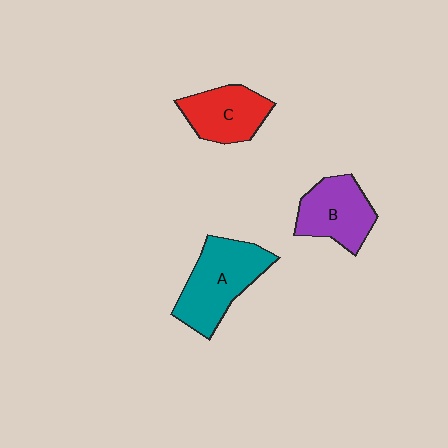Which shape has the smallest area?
Shape C (red).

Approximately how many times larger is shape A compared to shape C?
Approximately 1.4 times.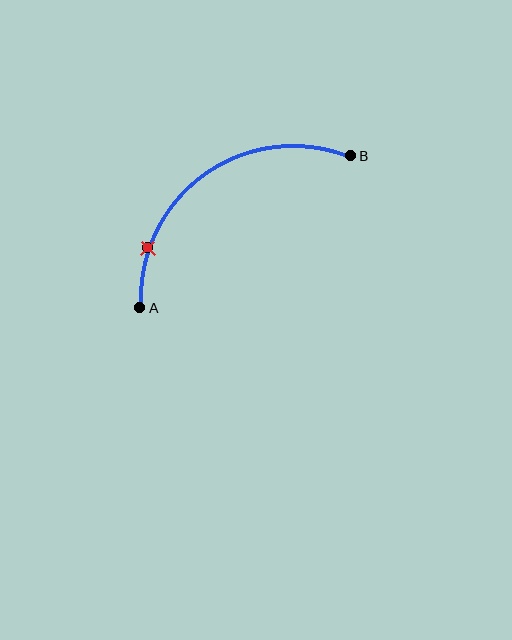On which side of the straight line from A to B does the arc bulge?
The arc bulges above and to the left of the straight line connecting A and B.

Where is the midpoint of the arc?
The arc midpoint is the point on the curve farthest from the straight line joining A and B. It sits above and to the left of that line.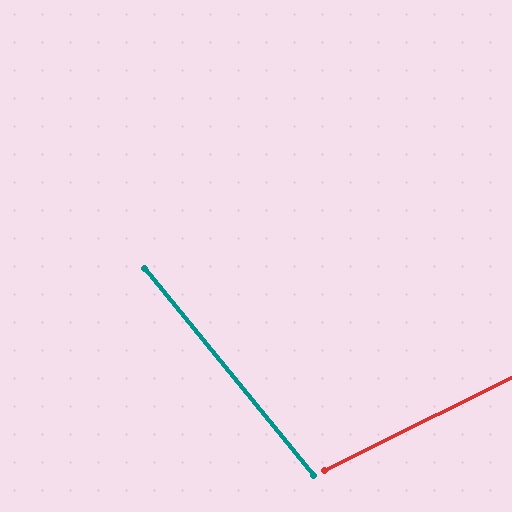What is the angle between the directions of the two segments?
Approximately 77 degrees.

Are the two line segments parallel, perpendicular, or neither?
Neither parallel nor perpendicular — they differ by about 77°.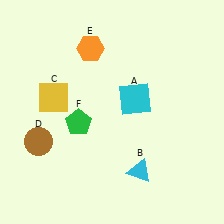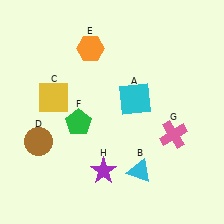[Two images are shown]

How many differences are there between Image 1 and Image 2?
There are 2 differences between the two images.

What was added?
A pink cross (G), a purple star (H) were added in Image 2.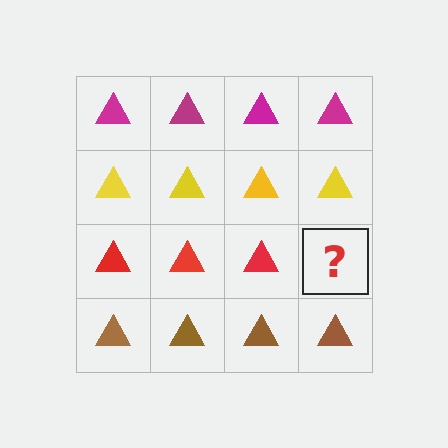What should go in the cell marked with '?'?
The missing cell should contain a red triangle.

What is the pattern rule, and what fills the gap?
The rule is that each row has a consistent color. The gap should be filled with a red triangle.